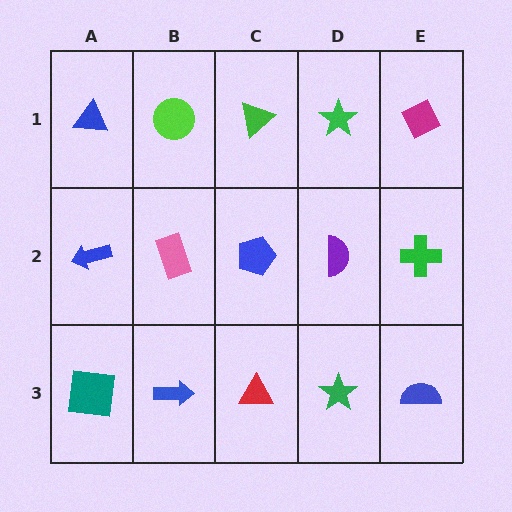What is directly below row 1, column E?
A green cross.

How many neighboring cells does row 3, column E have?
2.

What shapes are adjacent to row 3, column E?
A green cross (row 2, column E), a green star (row 3, column D).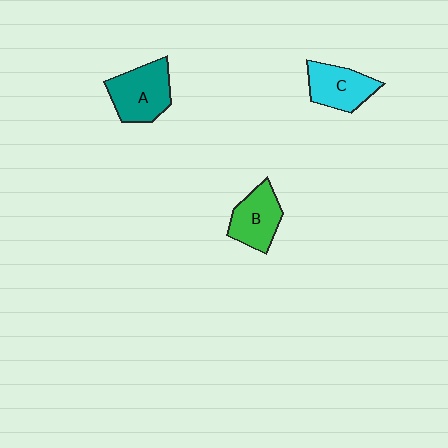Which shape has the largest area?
Shape A (teal).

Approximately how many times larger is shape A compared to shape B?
Approximately 1.2 times.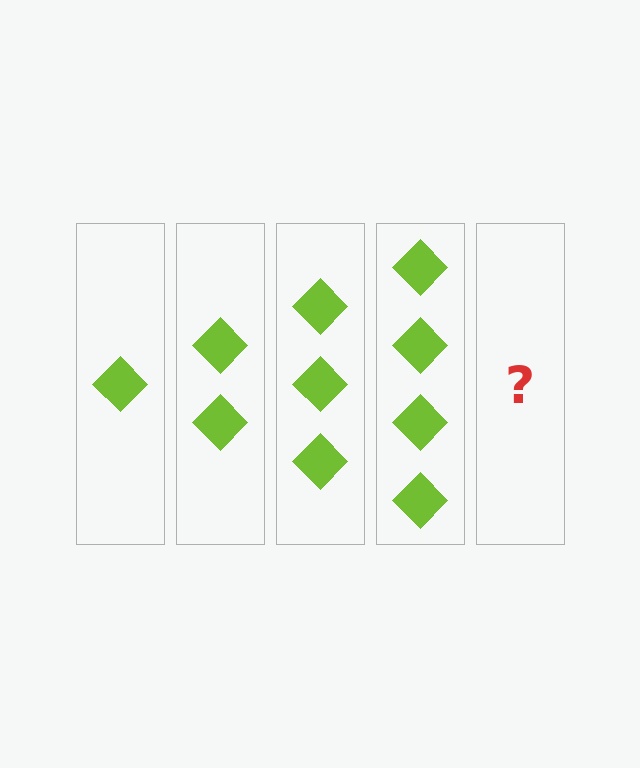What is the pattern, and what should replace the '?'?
The pattern is that each step adds one more diamond. The '?' should be 5 diamonds.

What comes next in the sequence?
The next element should be 5 diamonds.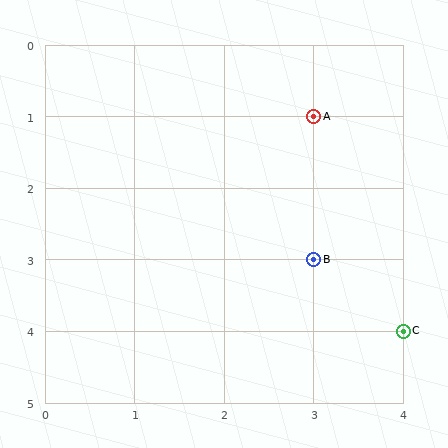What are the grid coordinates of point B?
Point B is at grid coordinates (3, 3).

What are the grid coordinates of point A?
Point A is at grid coordinates (3, 1).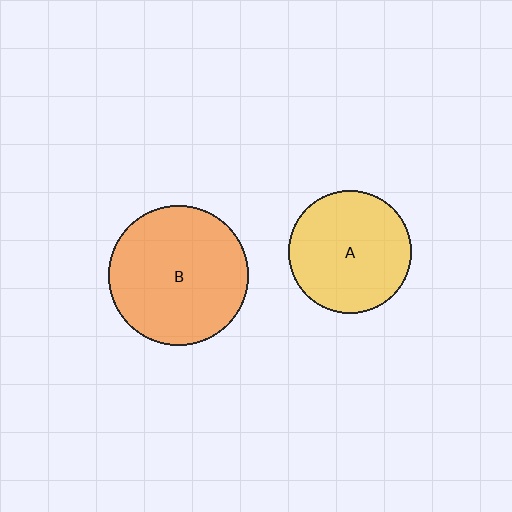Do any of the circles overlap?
No, none of the circles overlap.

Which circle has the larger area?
Circle B (orange).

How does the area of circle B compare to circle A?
Approximately 1.3 times.